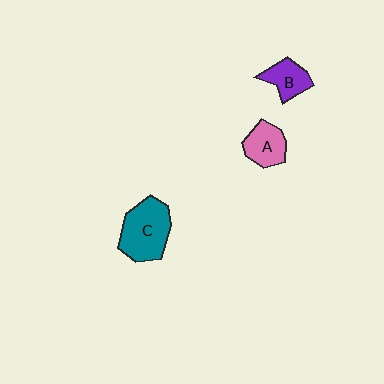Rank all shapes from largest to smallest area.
From largest to smallest: C (teal), A (pink), B (purple).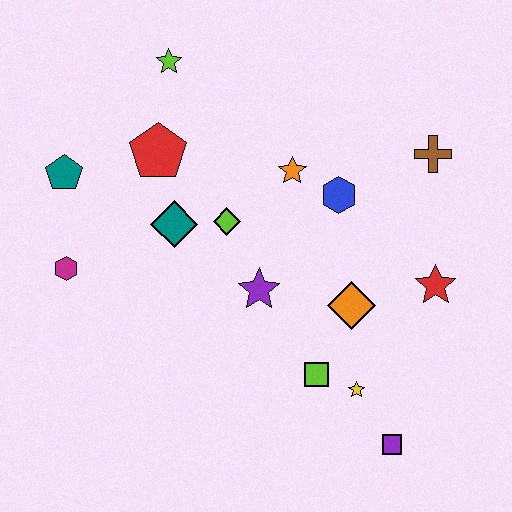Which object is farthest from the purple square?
The lime star is farthest from the purple square.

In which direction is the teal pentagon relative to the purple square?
The teal pentagon is to the left of the purple square.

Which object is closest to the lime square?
The yellow star is closest to the lime square.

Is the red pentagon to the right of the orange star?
No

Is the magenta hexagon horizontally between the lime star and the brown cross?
No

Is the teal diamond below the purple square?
No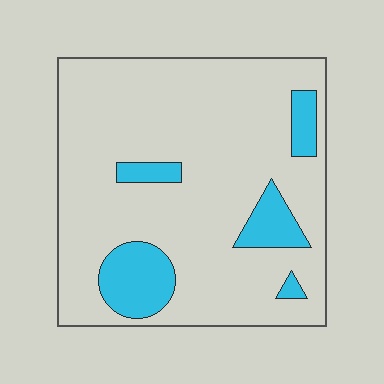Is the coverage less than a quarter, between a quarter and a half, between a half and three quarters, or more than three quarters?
Less than a quarter.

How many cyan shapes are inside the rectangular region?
5.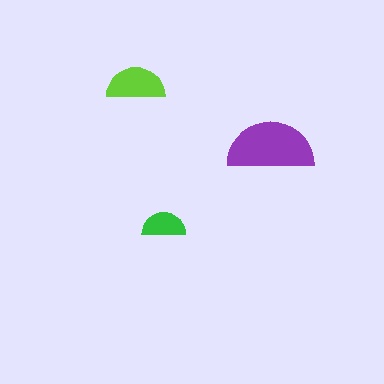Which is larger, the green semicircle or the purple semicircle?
The purple one.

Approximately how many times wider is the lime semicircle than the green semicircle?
About 1.5 times wider.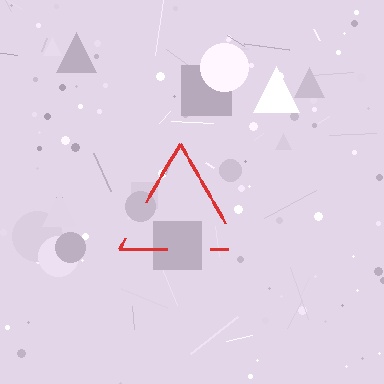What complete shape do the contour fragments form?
The contour fragments form a triangle.